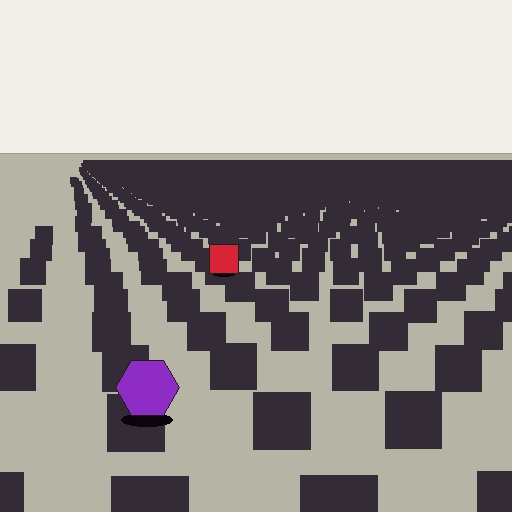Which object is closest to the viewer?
The purple hexagon is closest. The texture marks near it are larger and more spread out.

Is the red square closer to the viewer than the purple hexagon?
No. The purple hexagon is closer — you can tell from the texture gradient: the ground texture is coarser near it.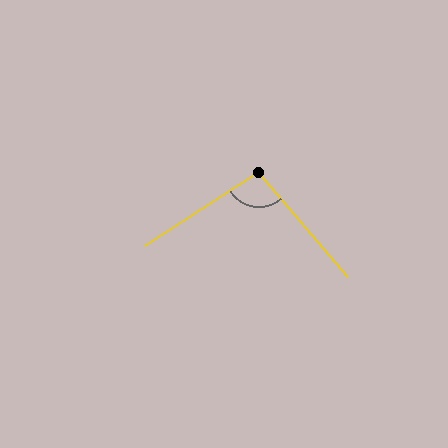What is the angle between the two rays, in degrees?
Approximately 98 degrees.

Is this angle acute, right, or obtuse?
It is obtuse.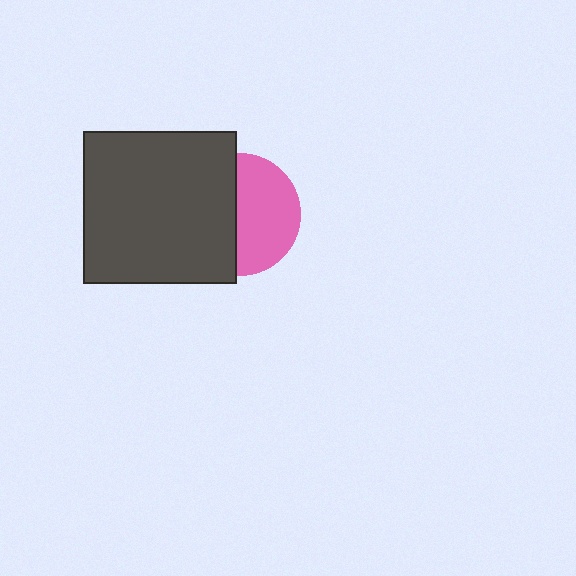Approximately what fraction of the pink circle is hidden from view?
Roughly 48% of the pink circle is hidden behind the dark gray square.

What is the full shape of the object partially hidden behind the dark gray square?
The partially hidden object is a pink circle.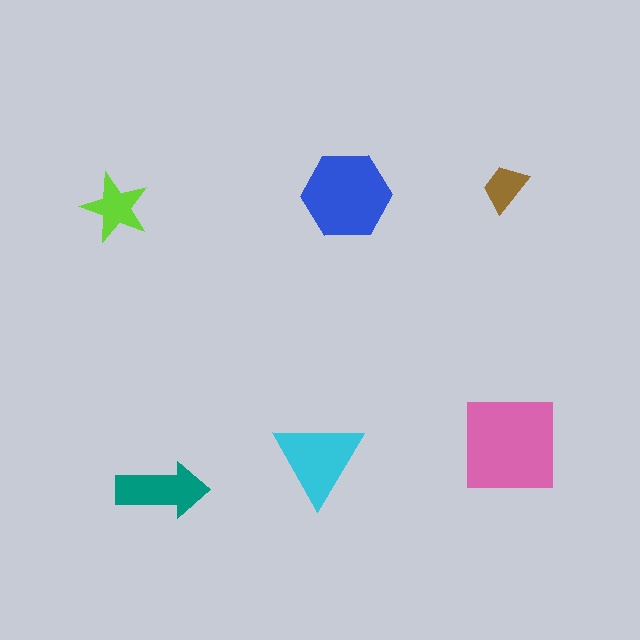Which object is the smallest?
The brown trapezoid.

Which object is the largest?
The pink square.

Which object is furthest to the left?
The lime star is leftmost.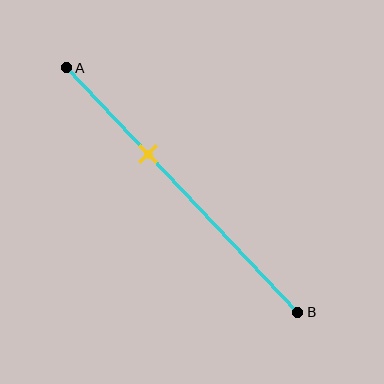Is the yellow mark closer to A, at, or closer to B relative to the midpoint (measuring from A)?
The yellow mark is closer to point A than the midpoint of segment AB.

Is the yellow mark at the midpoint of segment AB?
No, the mark is at about 35% from A, not at the 50% midpoint.